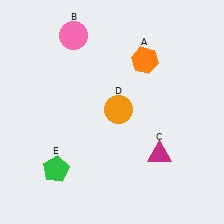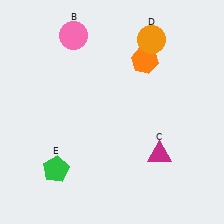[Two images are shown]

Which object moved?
The orange circle (D) moved up.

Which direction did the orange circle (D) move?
The orange circle (D) moved up.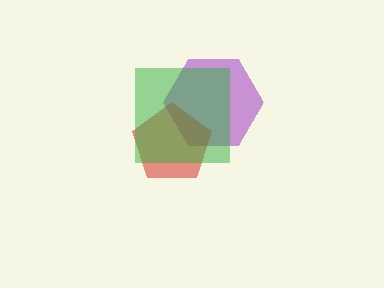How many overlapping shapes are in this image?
There are 3 overlapping shapes in the image.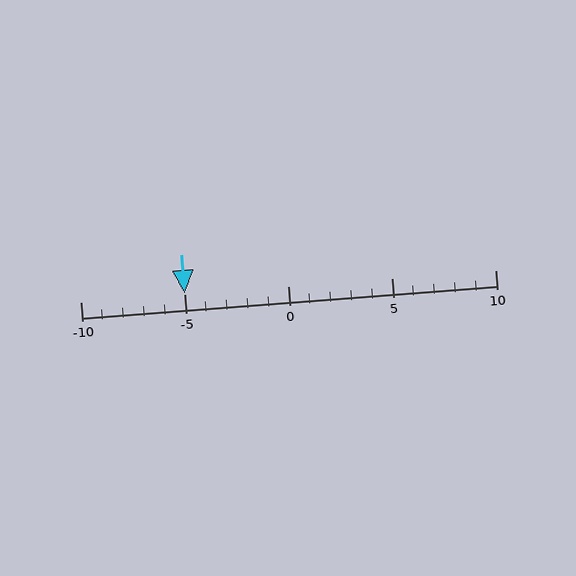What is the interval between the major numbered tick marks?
The major tick marks are spaced 5 units apart.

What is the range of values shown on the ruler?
The ruler shows values from -10 to 10.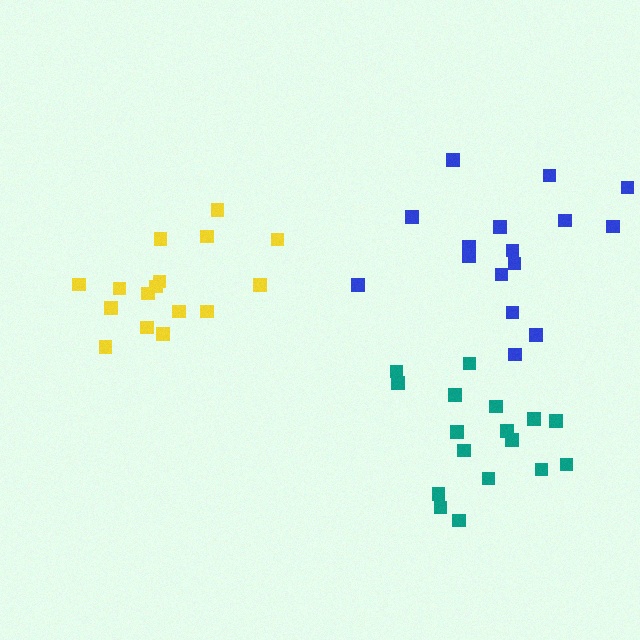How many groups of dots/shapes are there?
There are 3 groups.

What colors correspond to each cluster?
The clusters are colored: yellow, teal, blue.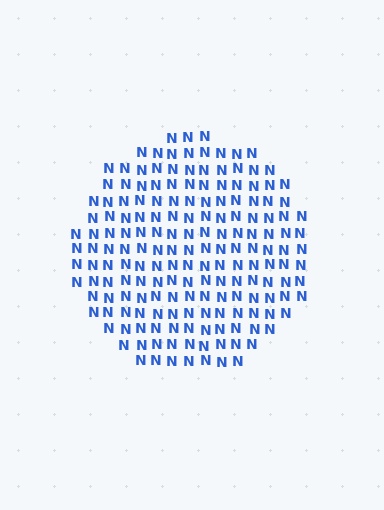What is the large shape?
The large shape is a circle.